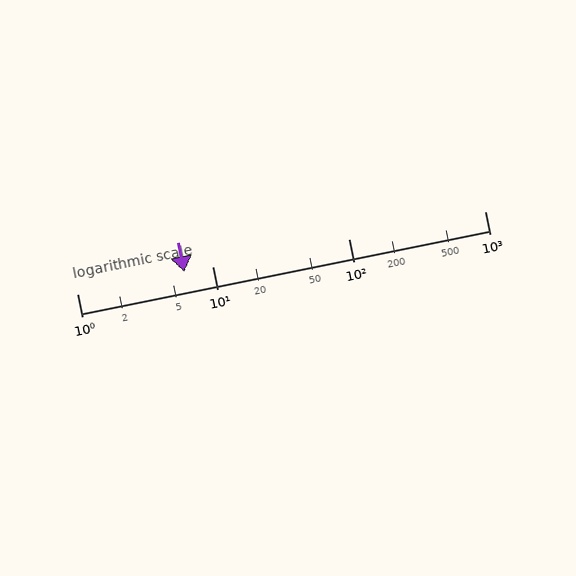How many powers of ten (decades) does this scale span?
The scale spans 3 decades, from 1 to 1000.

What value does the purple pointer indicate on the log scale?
The pointer indicates approximately 6.2.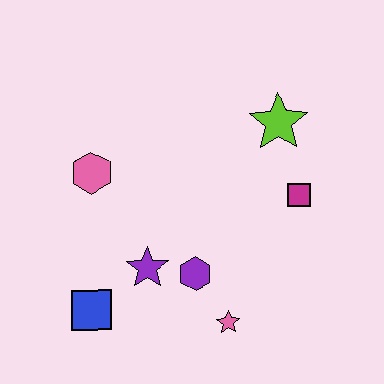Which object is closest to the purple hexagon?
The purple star is closest to the purple hexagon.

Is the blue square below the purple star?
Yes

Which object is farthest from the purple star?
The lime star is farthest from the purple star.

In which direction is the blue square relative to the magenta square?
The blue square is to the left of the magenta square.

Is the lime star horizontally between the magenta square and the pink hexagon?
Yes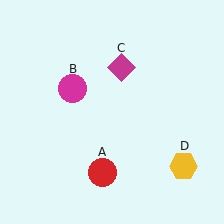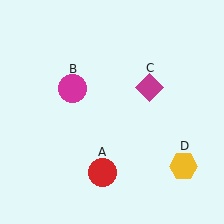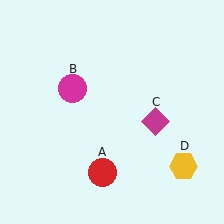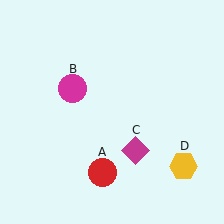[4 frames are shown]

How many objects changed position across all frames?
1 object changed position: magenta diamond (object C).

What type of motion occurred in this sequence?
The magenta diamond (object C) rotated clockwise around the center of the scene.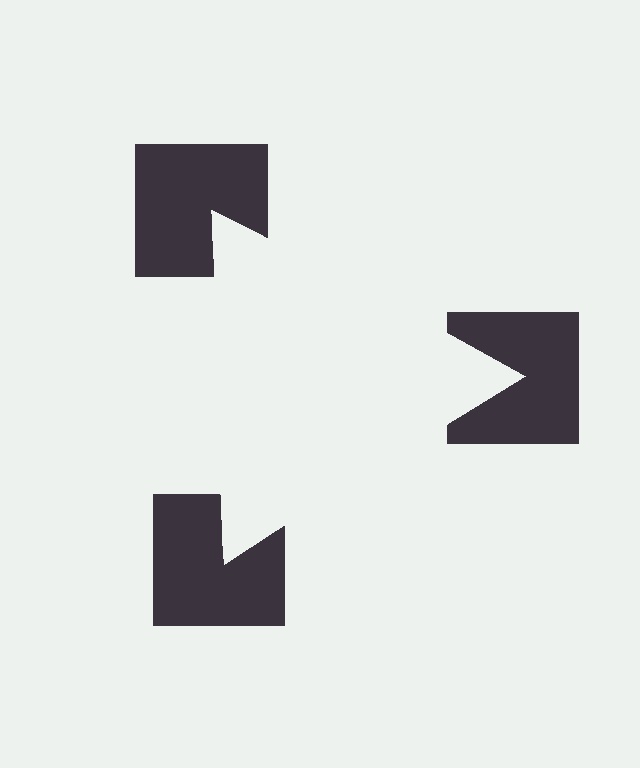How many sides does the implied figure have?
3 sides.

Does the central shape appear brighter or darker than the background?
It typically appears slightly brighter than the background, even though no actual brightness change is drawn.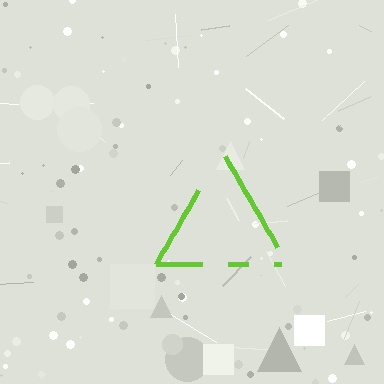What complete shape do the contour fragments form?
The contour fragments form a triangle.